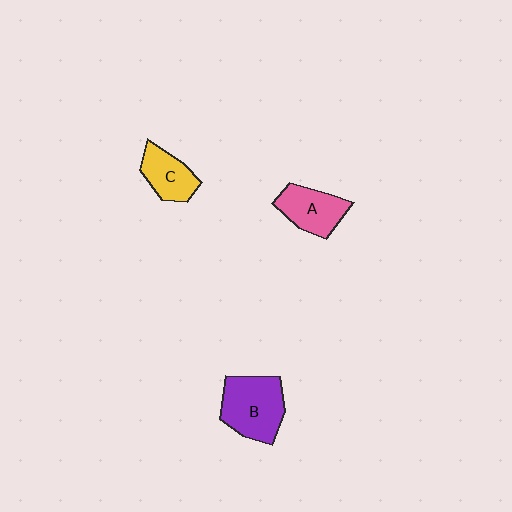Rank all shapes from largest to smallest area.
From largest to smallest: B (purple), A (pink), C (yellow).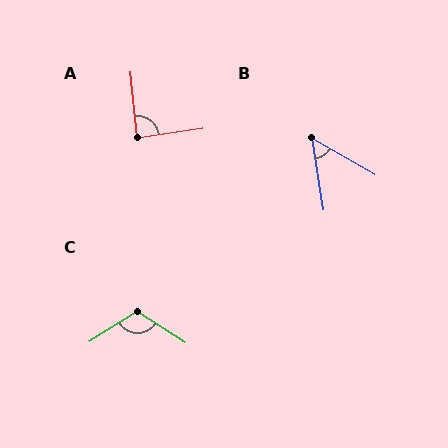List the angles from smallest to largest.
B (51°), A (87°), C (115°).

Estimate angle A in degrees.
Approximately 87 degrees.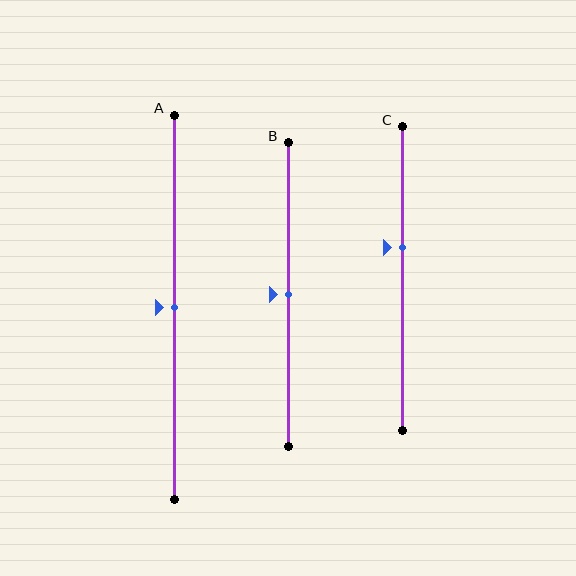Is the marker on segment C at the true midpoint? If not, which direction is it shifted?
No, the marker on segment C is shifted upward by about 10% of the segment length.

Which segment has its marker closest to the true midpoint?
Segment A has its marker closest to the true midpoint.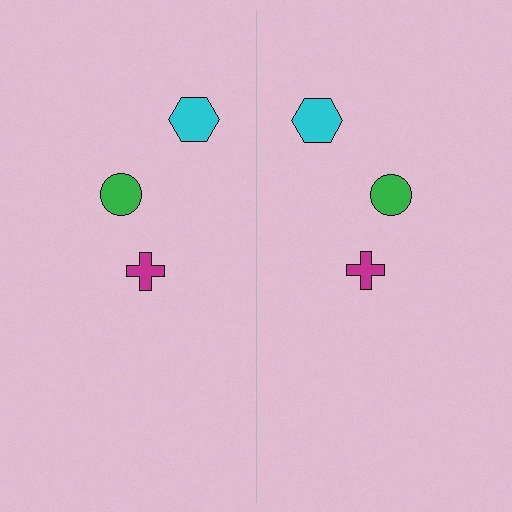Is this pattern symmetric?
Yes, this pattern has bilateral (reflection) symmetry.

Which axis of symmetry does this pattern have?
The pattern has a vertical axis of symmetry running through the center of the image.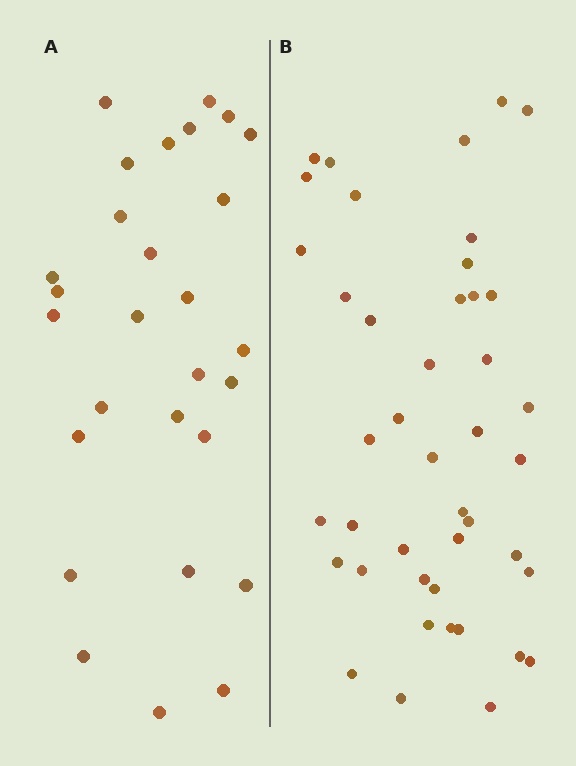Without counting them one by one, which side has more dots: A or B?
Region B (the right region) has more dots.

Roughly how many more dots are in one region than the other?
Region B has approximately 15 more dots than region A.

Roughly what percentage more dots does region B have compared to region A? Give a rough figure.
About 55% more.